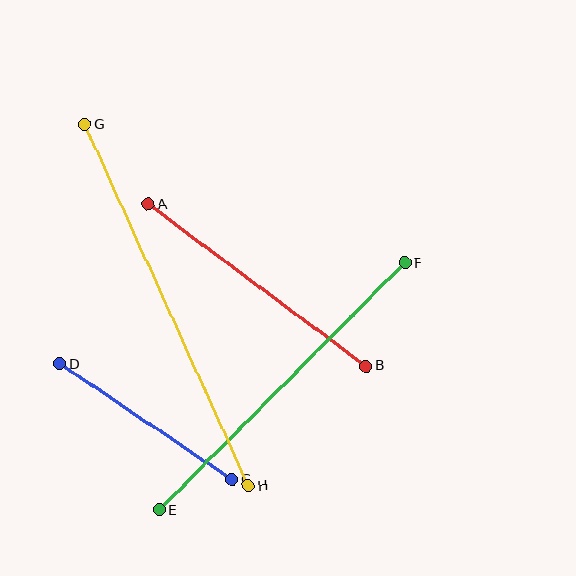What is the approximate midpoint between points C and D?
The midpoint is at approximately (146, 422) pixels.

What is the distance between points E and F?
The distance is approximately 348 pixels.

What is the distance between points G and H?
The distance is approximately 397 pixels.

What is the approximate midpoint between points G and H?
The midpoint is at approximately (166, 305) pixels.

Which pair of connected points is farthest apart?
Points G and H are farthest apart.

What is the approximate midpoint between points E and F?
The midpoint is at approximately (282, 386) pixels.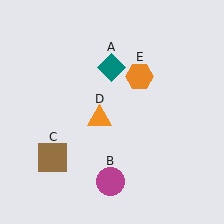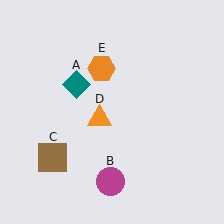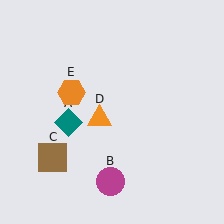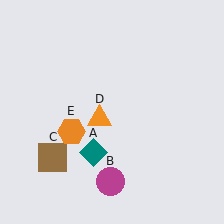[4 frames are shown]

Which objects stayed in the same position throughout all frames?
Magenta circle (object B) and brown square (object C) and orange triangle (object D) remained stationary.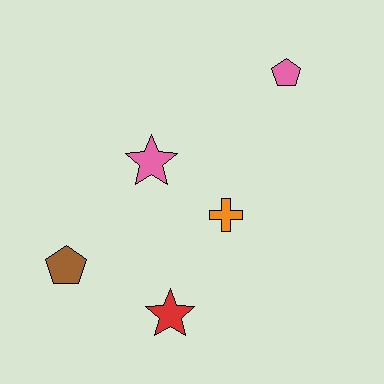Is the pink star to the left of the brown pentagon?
No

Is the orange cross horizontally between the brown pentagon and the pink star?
No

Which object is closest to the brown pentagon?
The red star is closest to the brown pentagon.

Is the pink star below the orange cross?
No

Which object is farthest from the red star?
The pink pentagon is farthest from the red star.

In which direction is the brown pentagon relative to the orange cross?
The brown pentagon is to the left of the orange cross.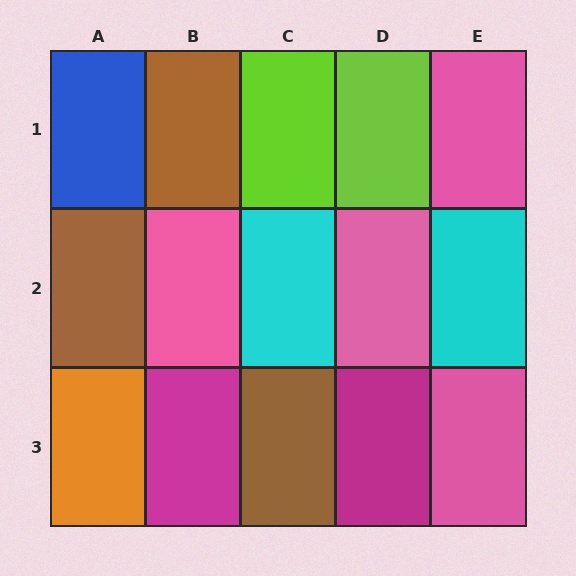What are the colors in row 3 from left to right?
Orange, magenta, brown, magenta, pink.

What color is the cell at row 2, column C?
Cyan.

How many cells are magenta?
2 cells are magenta.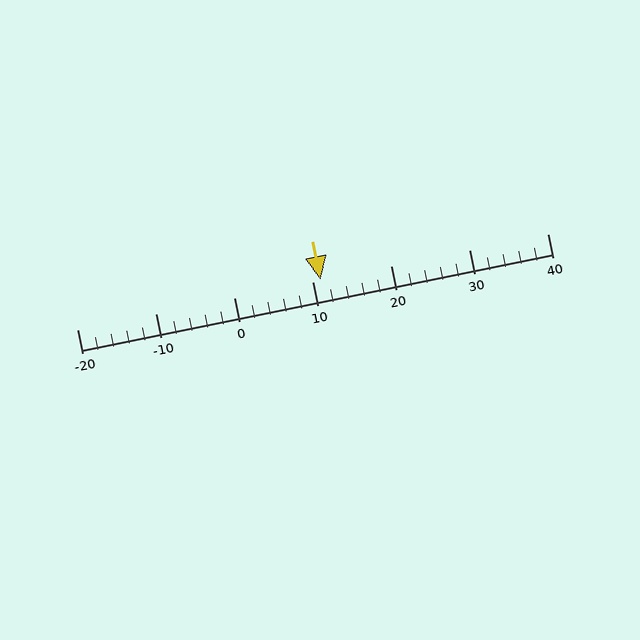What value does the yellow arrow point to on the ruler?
The yellow arrow points to approximately 11.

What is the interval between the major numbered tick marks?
The major tick marks are spaced 10 units apart.